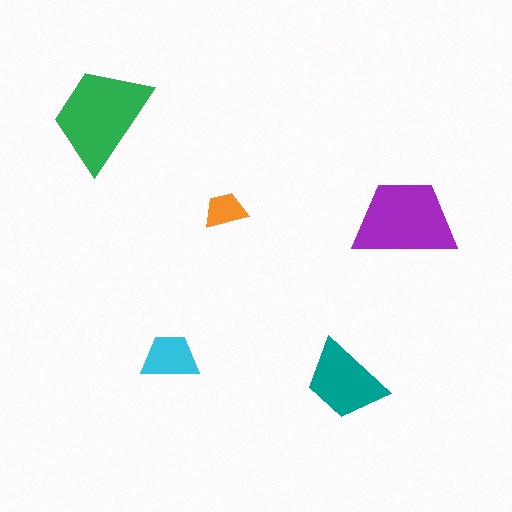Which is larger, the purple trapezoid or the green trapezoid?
The green one.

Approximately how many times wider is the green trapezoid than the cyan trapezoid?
About 2 times wider.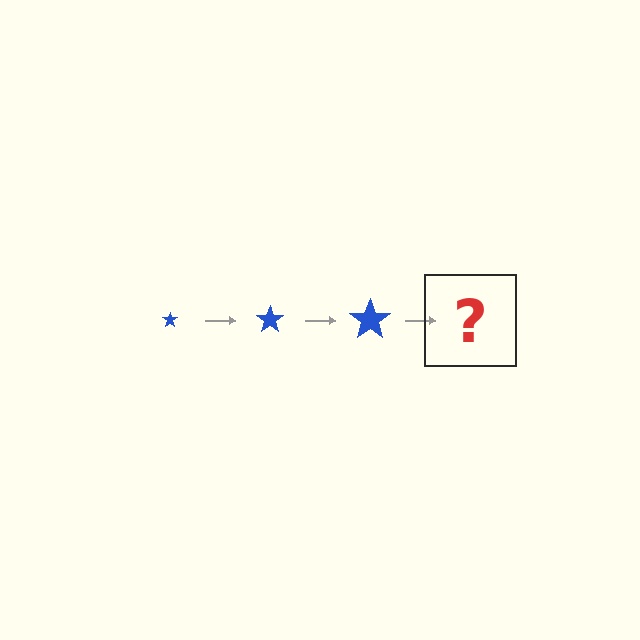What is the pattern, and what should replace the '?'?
The pattern is that the star gets progressively larger each step. The '?' should be a blue star, larger than the previous one.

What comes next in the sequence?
The next element should be a blue star, larger than the previous one.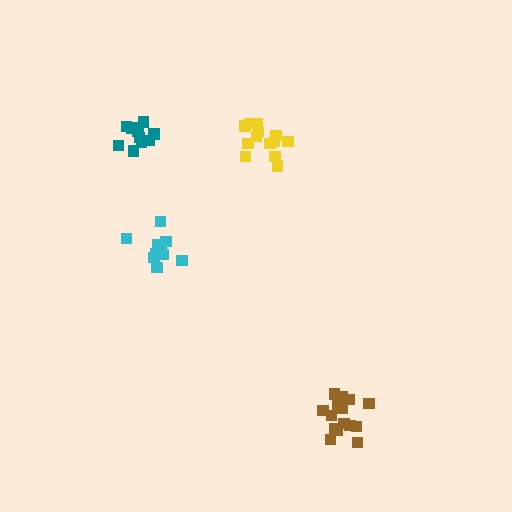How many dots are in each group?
Group 1: 14 dots, Group 2: 12 dots, Group 3: 10 dots, Group 4: 15 dots (51 total).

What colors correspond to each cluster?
The clusters are colored: yellow, cyan, teal, brown.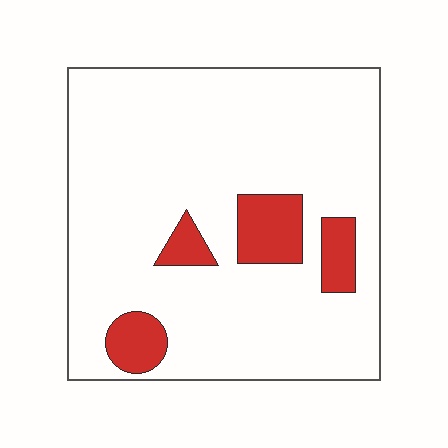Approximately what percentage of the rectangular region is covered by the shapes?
Approximately 10%.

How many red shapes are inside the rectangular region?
4.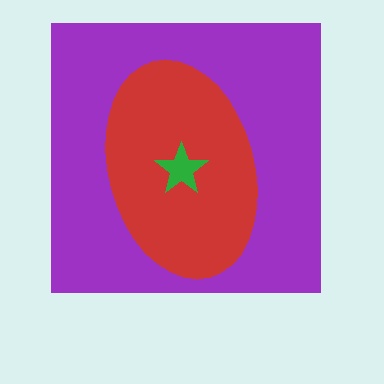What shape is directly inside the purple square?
The red ellipse.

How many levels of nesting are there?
3.